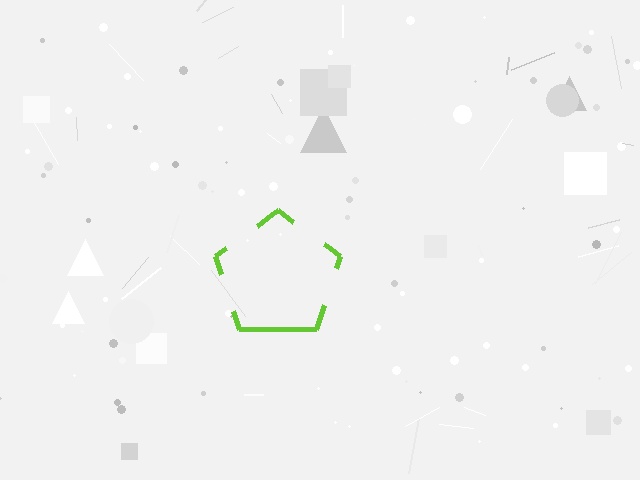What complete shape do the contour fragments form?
The contour fragments form a pentagon.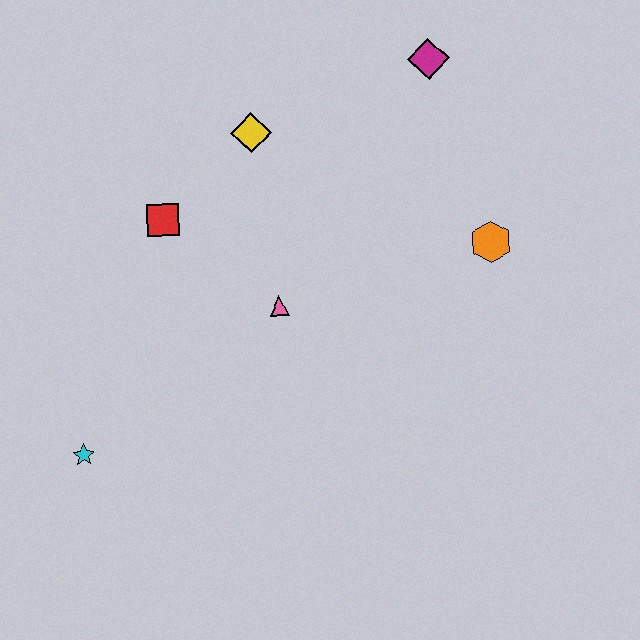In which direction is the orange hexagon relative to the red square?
The orange hexagon is to the right of the red square.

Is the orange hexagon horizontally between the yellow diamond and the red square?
No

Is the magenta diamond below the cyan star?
No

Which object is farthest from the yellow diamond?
The cyan star is farthest from the yellow diamond.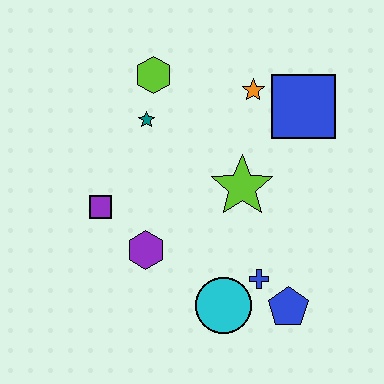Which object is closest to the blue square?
The orange star is closest to the blue square.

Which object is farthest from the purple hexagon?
The blue square is farthest from the purple hexagon.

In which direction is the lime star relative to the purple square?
The lime star is to the right of the purple square.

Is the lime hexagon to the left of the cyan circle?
Yes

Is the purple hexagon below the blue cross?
No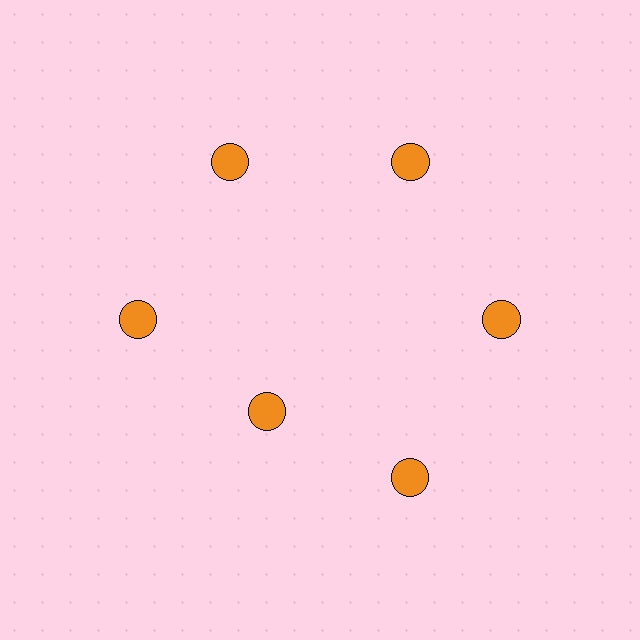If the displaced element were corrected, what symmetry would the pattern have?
It would have 6-fold rotational symmetry — the pattern would map onto itself every 60 degrees.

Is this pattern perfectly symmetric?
No. The 6 orange circles are arranged in a ring, but one element near the 7 o'clock position is pulled inward toward the center, breaking the 6-fold rotational symmetry.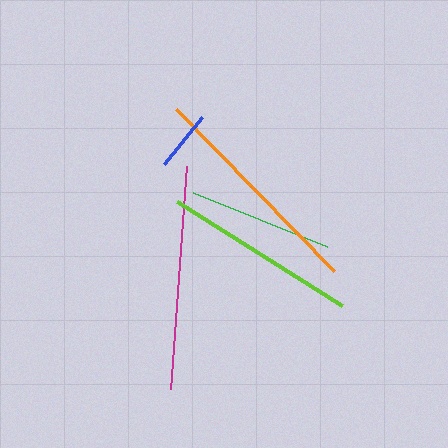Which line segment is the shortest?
The blue line is the shortest at approximately 61 pixels.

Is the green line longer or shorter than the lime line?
The lime line is longer than the green line.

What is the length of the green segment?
The green segment is approximately 144 pixels long.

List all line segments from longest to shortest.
From longest to shortest: orange, magenta, lime, green, blue.